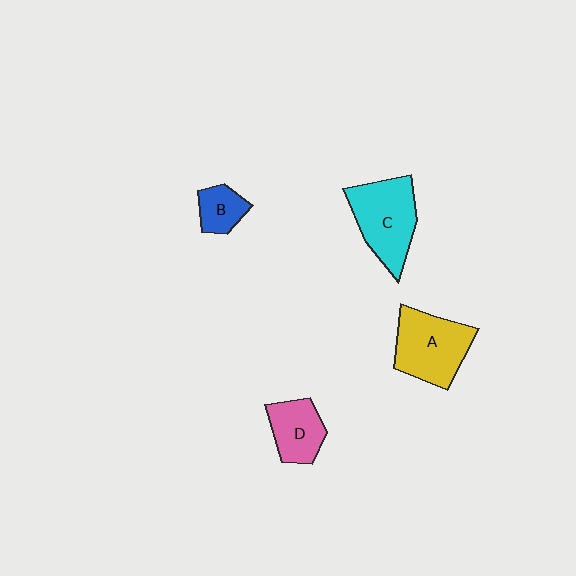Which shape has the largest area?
Shape C (cyan).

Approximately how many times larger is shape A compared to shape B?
Approximately 2.3 times.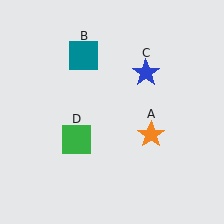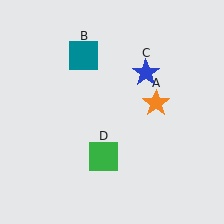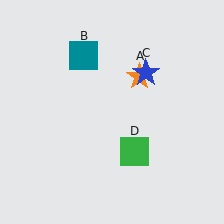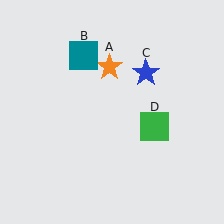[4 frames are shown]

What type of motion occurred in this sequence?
The orange star (object A), green square (object D) rotated counterclockwise around the center of the scene.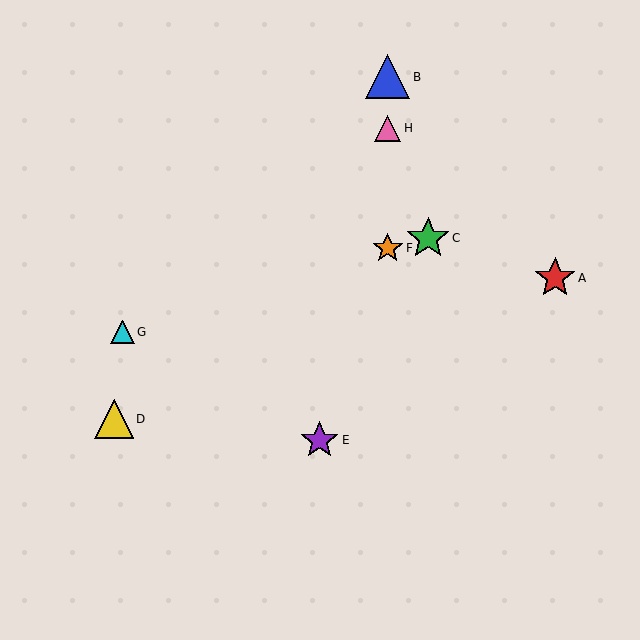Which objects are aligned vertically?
Objects B, F, H are aligned vertically.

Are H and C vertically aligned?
No, H is at x≈388 and C is at x≈428.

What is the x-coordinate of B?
Object B is at x≈388.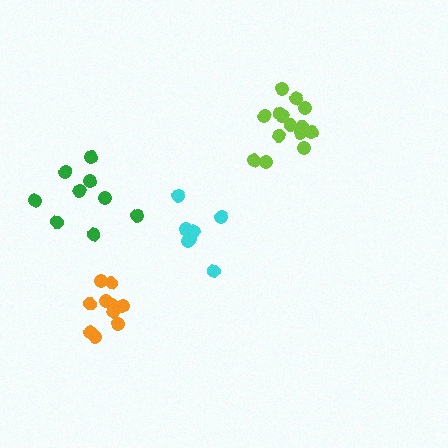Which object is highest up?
The lime cluster is topmost.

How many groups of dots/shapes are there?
There are 4 groups.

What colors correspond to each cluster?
The clusters are colored: lime, green, orange, cyan.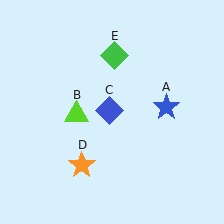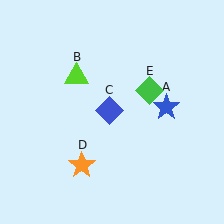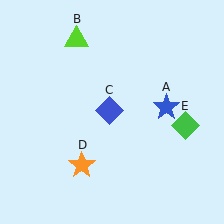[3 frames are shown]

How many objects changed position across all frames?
2 objects changed position: lime triangle (object B), green diamond (object E).